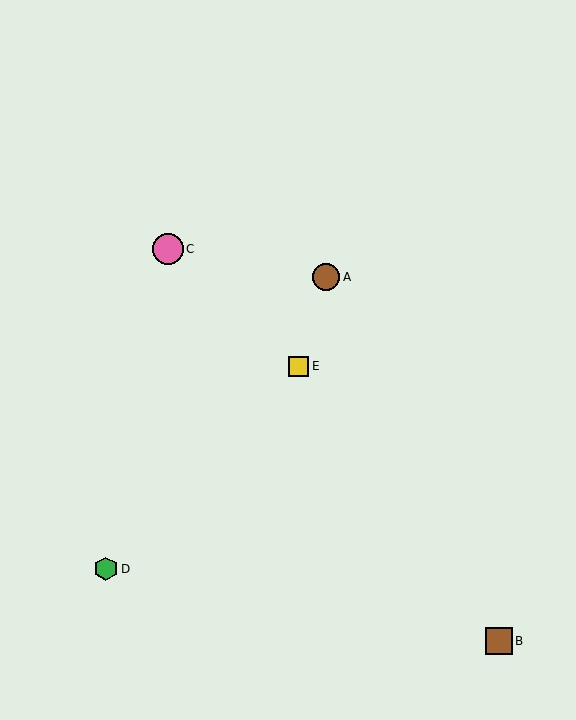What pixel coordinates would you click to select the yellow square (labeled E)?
Click at (299, 366) to select the yellow square E.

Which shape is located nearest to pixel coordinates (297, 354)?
The yellow square (labeled E) at (299, 366) is nearest to that location.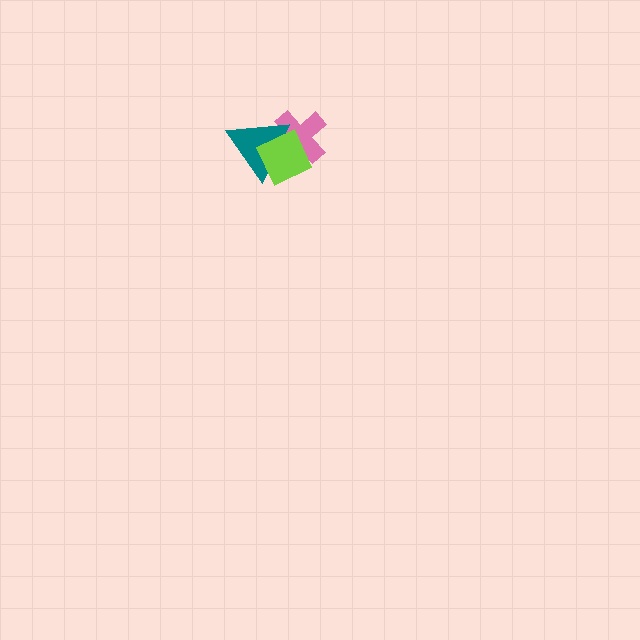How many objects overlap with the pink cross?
2 objects overlap with the pink cross.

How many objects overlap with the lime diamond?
2 objects overlap with the lime diamond.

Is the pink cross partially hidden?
Yes, it is partially covered by another shape.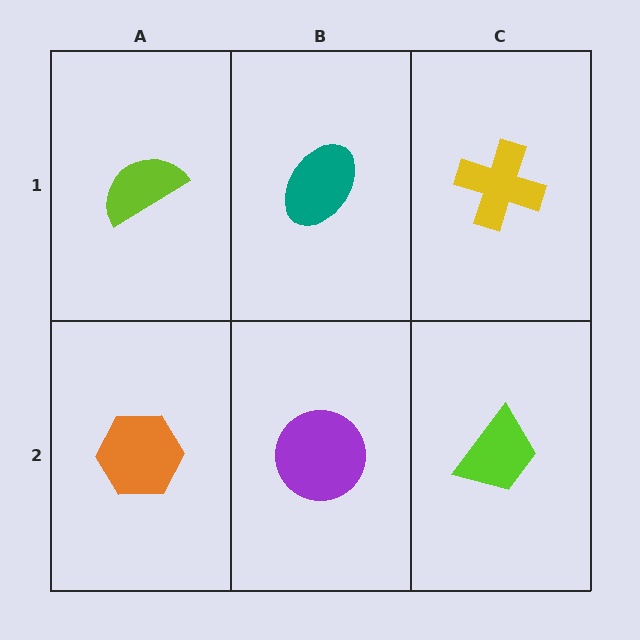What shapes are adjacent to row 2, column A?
A lime semicircle (row 1, column A), a purple circle (row 2, column B).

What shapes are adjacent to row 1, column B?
A purple circle (row 2, column B), a lime semicircle (row 1, column A), a yellow cross (row 1, column C).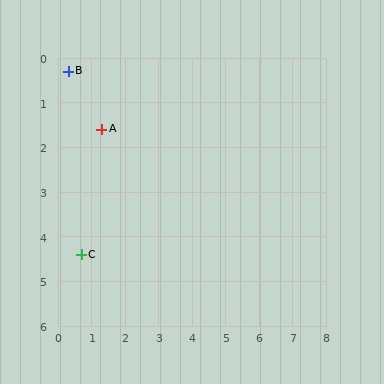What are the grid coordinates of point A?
Point A is at approximately (1.3, 1.6).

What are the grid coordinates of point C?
Point C is at approximately (0.7, 4.4).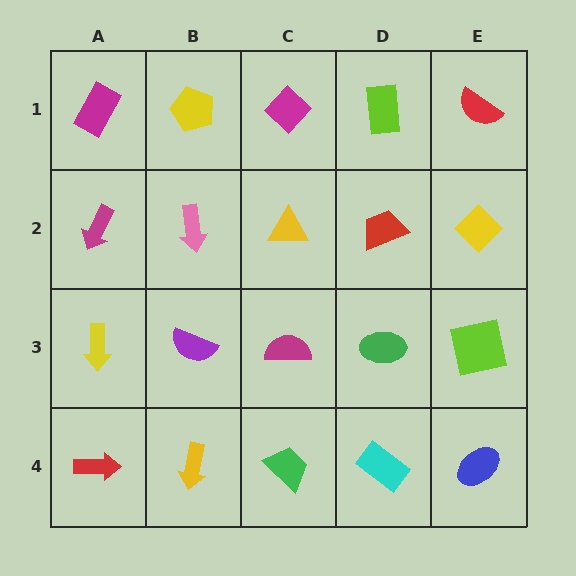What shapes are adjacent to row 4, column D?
A green ellipse (row 3, column D), a green trapezoid (row 4, column C), a blue ellipse (row 4, column E).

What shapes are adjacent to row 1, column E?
A yellow diamond (row 2, column E), a lime rectangle (row 1, column D).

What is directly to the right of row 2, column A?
A pink arrow.